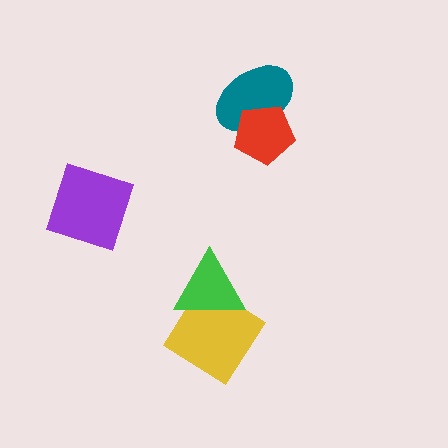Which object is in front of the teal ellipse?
The red pentagon is in front of the teal ellipse.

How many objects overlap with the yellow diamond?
1 object overlaps with the yellow diamond.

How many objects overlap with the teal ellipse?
1 object overlaps with the teal ellipse.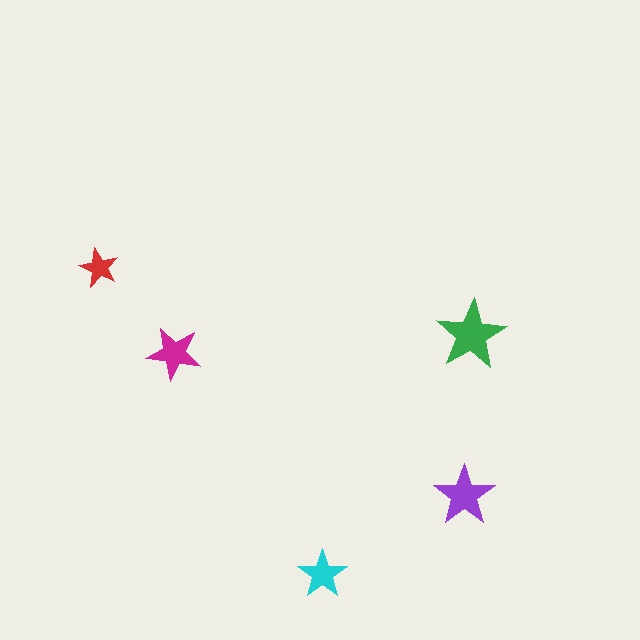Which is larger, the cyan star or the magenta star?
The magenta one.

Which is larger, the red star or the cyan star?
The cyan one.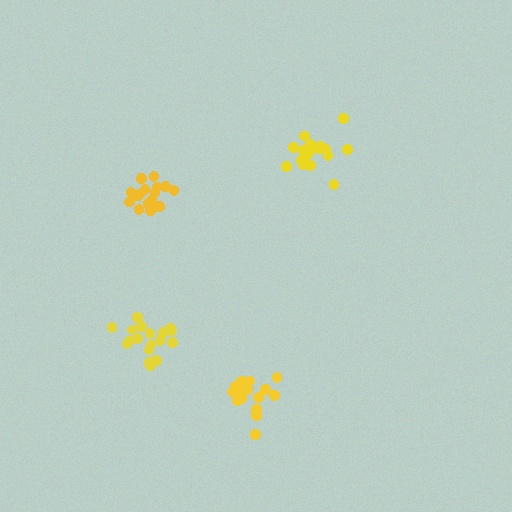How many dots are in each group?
Group 1: 18 dots, Group 2: 18 dots, Group 3: 18 dots, Group 4: 18 dots (72 total).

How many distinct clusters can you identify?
There are 4 distinct clusters.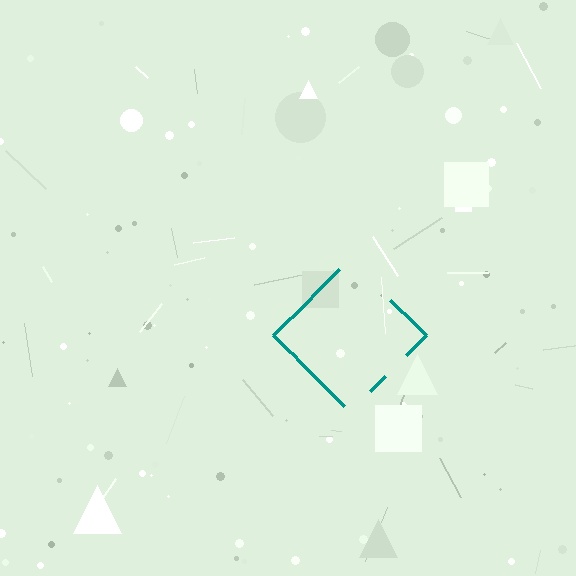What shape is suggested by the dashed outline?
The dashed outline suggests a diamond.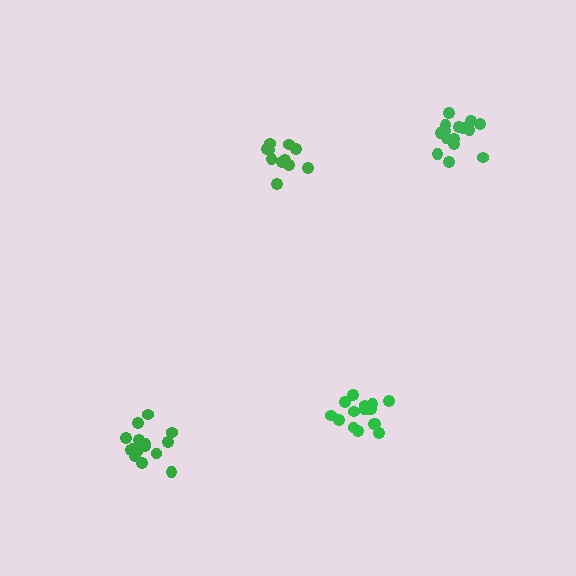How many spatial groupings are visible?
There are 4 spatial groupings.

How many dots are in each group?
Group 1: 16 dots, Group 2: 16 dots, Group 3: 15 dots, Group 4: 11 dots (58 total).